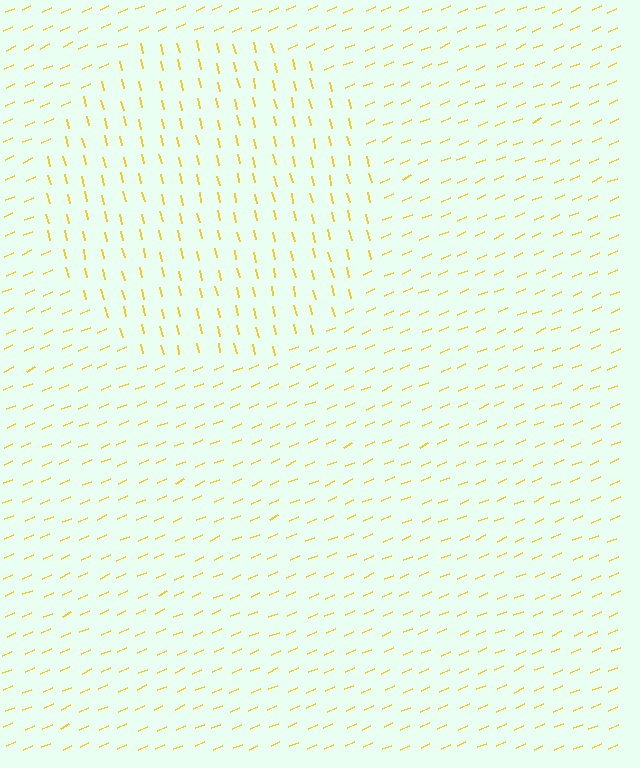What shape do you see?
I see a circle.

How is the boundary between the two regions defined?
The boundary is defined purely by a change in line orientation (approximately 80 degrees difference). All lines are the same color and thickness.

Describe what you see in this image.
The image is filled with small yellow line segments. A circle region in the image has lines oriented differently from the surrounding lines, creating a visible texture boundary.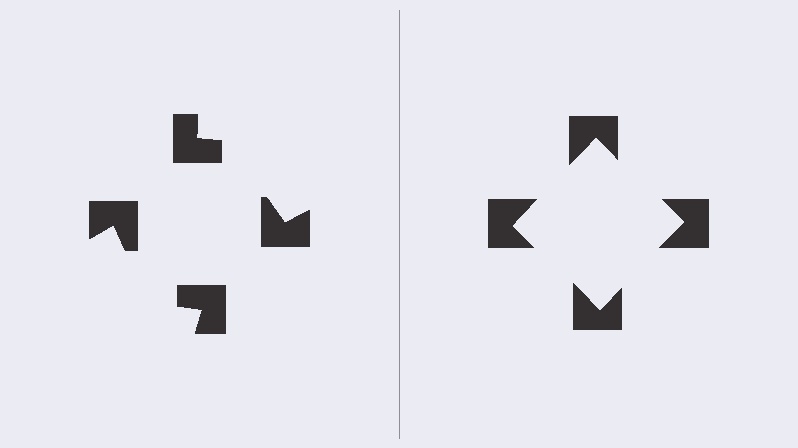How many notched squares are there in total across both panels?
8 — 4 on each side.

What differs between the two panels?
The notched squares are positioned identically on both sides; only the wedge orientations differ. On the right they align to a square; on the left they are misaligned.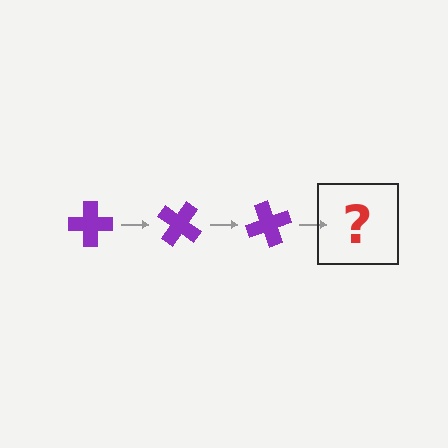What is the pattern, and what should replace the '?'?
The pattern is that the cross rotates 35 degrees each step. The '?' should be a purple cross rotated 105 degrees.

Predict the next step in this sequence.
The next step is a purple cross rotated 105 degrees.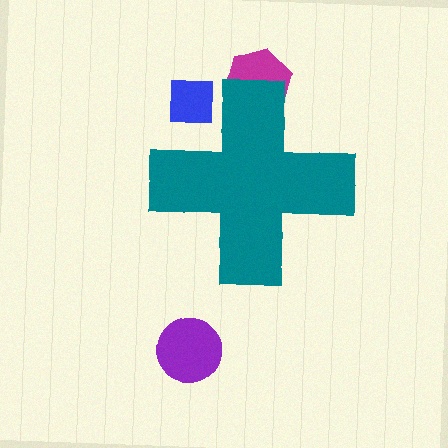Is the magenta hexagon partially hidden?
Yes, the magenta hexagon is partially hidden behind the teal cross.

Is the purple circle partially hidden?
No, the purple circle is fully visible.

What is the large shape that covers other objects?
A teal cross.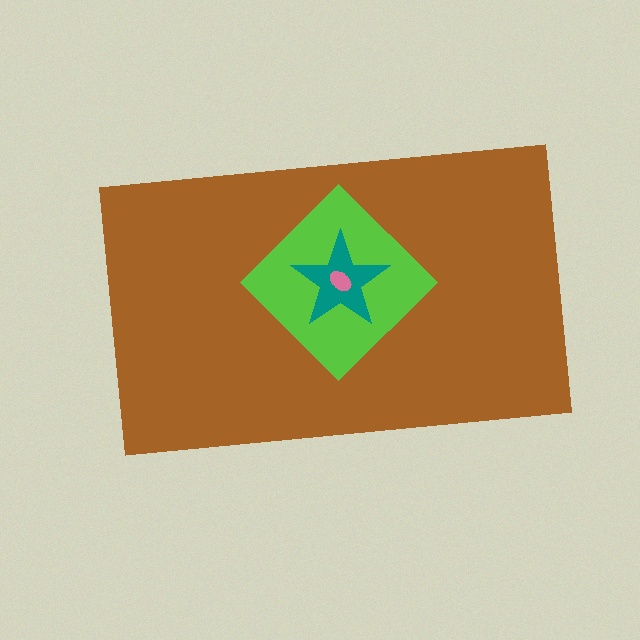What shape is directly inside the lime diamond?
The teal star.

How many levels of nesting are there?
4.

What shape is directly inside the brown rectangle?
The lime diamond.